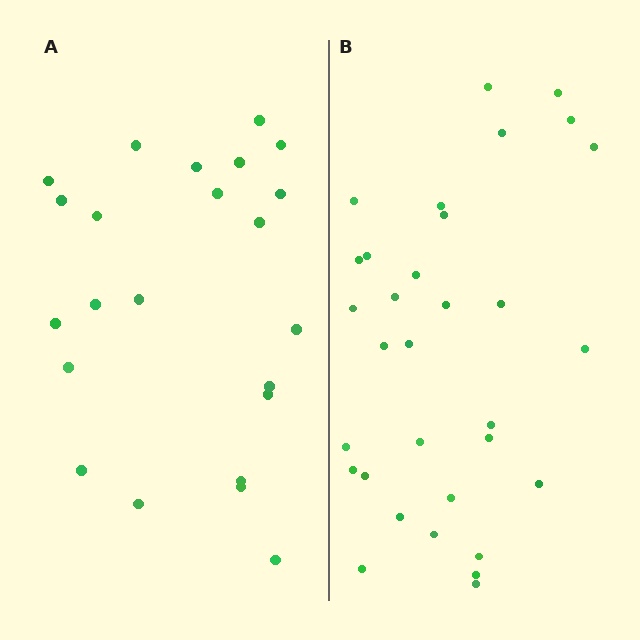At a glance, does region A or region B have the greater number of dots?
Region B (the right region) has more dots.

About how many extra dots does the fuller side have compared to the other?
Region B has roughly 8 or so more dots than region A.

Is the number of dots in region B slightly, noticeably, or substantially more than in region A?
Region B has noticeably more, but not dramatically so. The ratio is roughly 1.4 to 1.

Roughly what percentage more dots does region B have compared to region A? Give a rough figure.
About 40% more.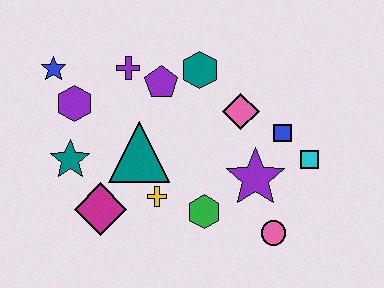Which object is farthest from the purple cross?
The pink circle is farthest from the purple cross.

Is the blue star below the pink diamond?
No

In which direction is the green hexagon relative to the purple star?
The green hexagon is to the left of the purple star.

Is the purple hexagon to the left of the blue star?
No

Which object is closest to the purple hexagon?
The blue star is closest to the purple hexagon.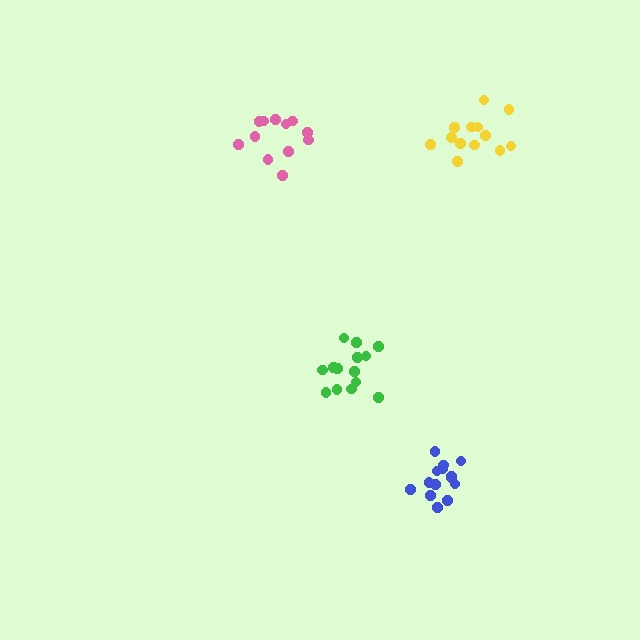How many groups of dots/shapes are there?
There are 4 groups.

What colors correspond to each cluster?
The clusters are colored: yellow, green, pink, blue.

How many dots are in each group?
Group 1: 13 dots, Group 2: 14 dots, Group 3: 12 dots, Group 4: 14 dots (53 total).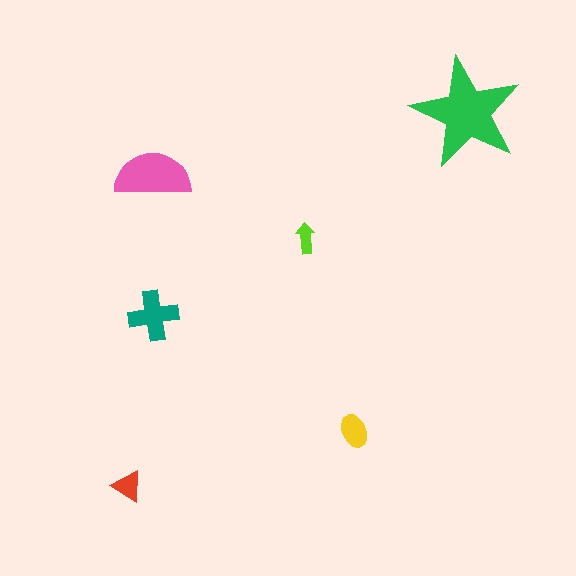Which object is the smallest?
The lime arrow.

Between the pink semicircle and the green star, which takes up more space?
The green star.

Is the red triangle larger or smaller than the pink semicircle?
Smaller.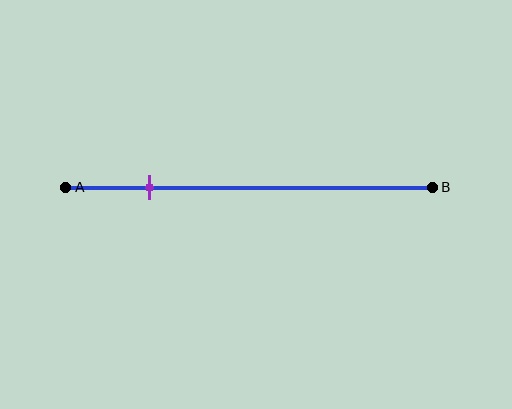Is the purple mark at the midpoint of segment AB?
No, the mark is at about 25% from A, not at the 50% midpoint.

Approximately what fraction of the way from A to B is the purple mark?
The purple mark is approximately 25% of the way from A to B.